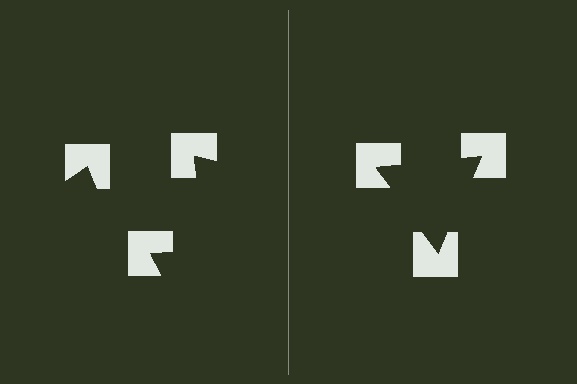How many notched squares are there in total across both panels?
6 — 3 on each side.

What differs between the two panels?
The notched squares are positioned identically on both sides; only the wedge orientations differ. On the right they align to a triangle; on the left they are misaligned.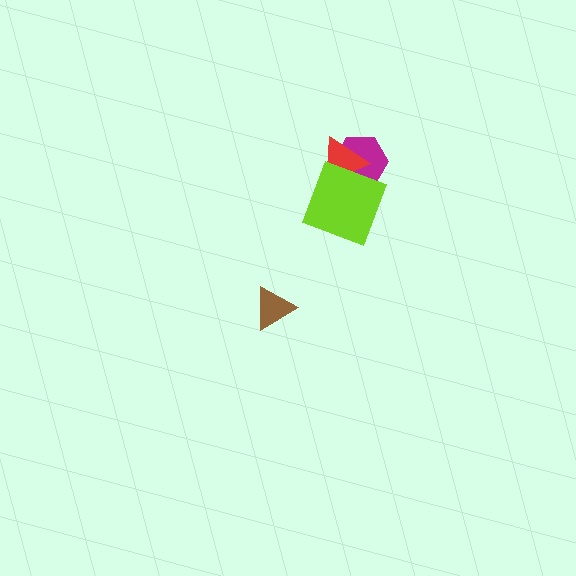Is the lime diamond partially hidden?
No, no other shape covers it.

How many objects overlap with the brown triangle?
0 objects overlap with the brown triangle.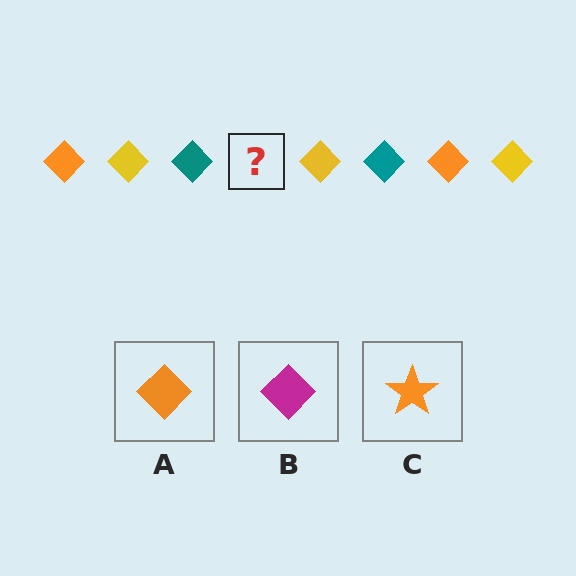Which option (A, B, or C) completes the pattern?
A.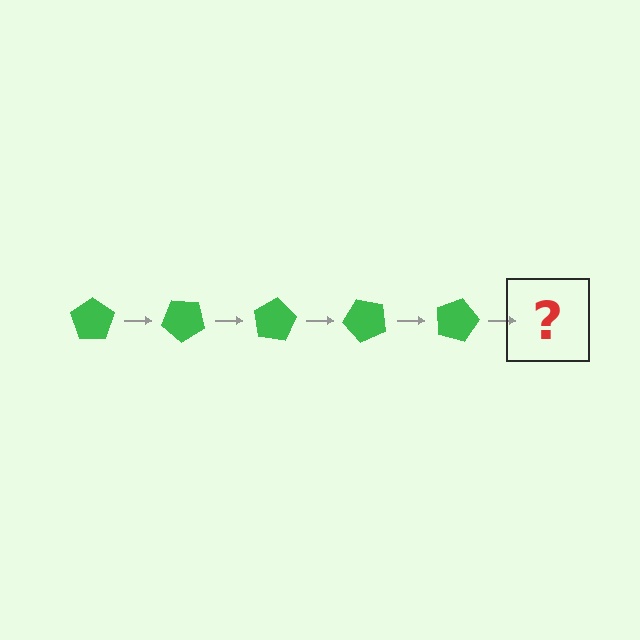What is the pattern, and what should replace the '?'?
The pattern is that the pentagon rotates 40 degrees each step. The '?' should be a green pentagon rotated 200 degrees.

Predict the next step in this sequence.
The next step is a green pentagon rotated 200 degrees.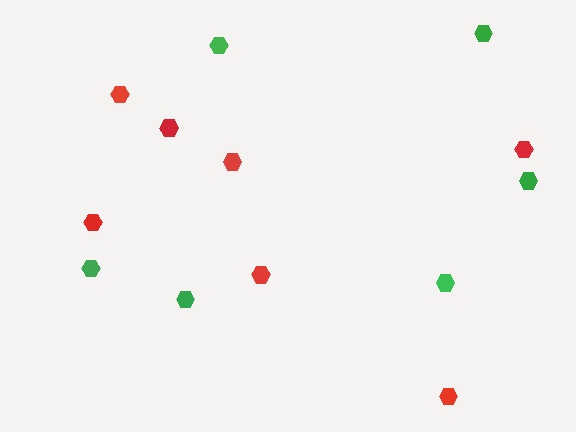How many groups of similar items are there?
There are 2 groups: one group of red hexagons (7) and one group of green hexagons (6).